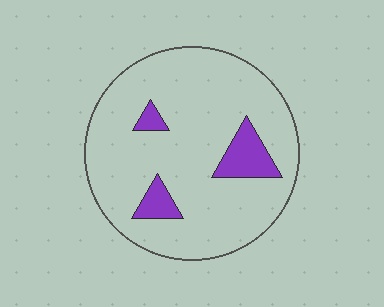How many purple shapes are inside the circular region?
3.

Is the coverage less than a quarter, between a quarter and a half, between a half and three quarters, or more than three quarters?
Less than a quarter.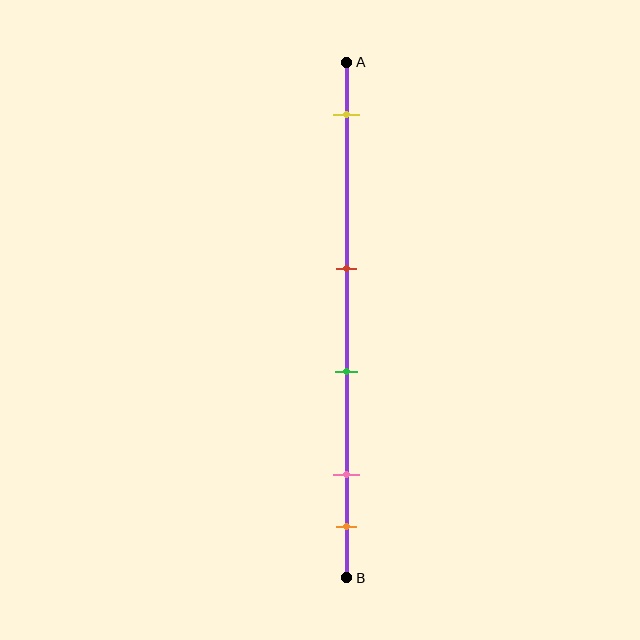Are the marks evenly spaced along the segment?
No, the marks are not evenly spaced.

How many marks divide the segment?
There are 5 marks dividing the segment.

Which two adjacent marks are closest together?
The pink and orange marks are the closest adjacent pair.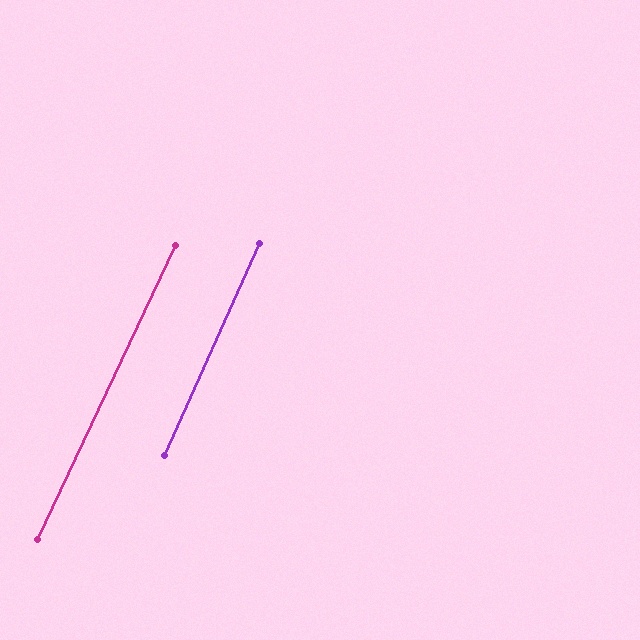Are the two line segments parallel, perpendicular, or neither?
Parallel — their directions differ by only 0.9°.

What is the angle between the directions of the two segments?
Approximately 1 degree.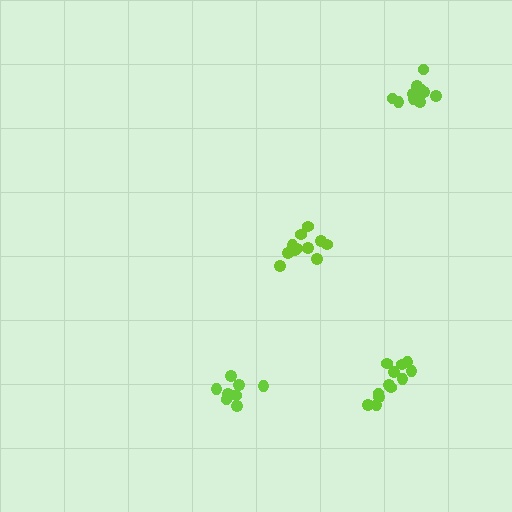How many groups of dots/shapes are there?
There are 4 groups.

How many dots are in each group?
Group 1: 11 dots, Group 2: 12 dots, Group 3: 11 dots, Group 4: 9 dots (43 total).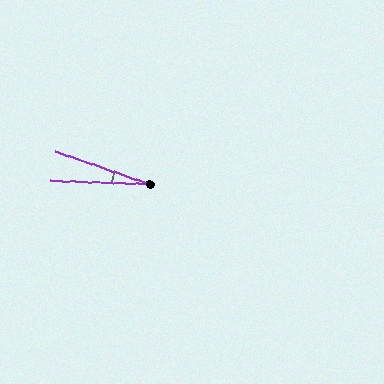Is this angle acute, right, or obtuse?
It is acute.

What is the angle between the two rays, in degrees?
Approximately 17 degrees.